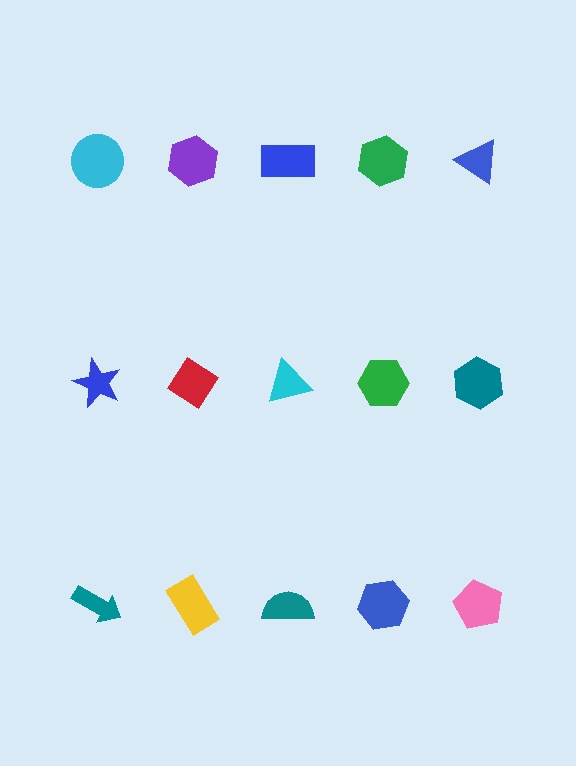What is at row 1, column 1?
A cyan circle.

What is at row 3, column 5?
A pink pentagon.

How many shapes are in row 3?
5 shapes.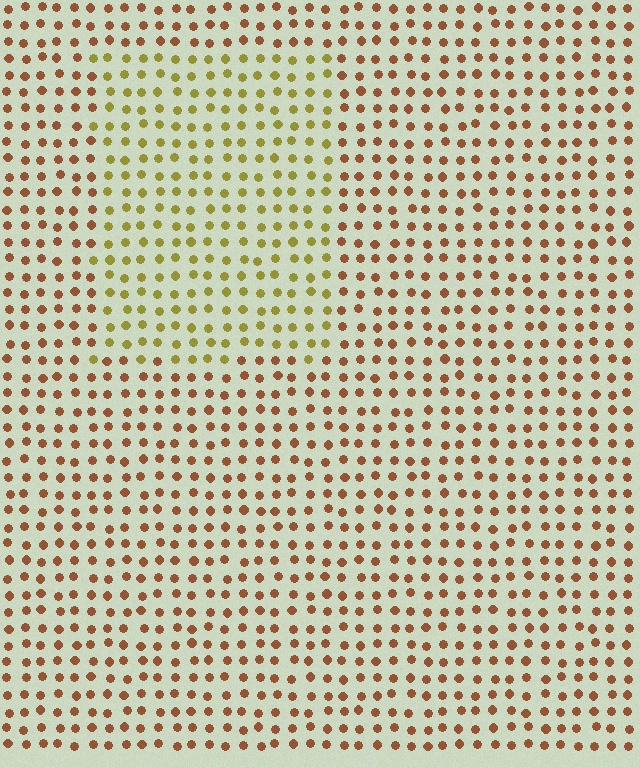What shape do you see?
I see a rectangle.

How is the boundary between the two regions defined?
The boundary is defined purely by a slight shift in hue (about 40 degrees). Spacing, size, and orientation are identical on both sides.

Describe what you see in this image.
The image is filled with small brown elements in a uniform arrangement. A rectangle-shaped region is visible where the elements are tinted to a slightly different hue, forming a subtle color boundary.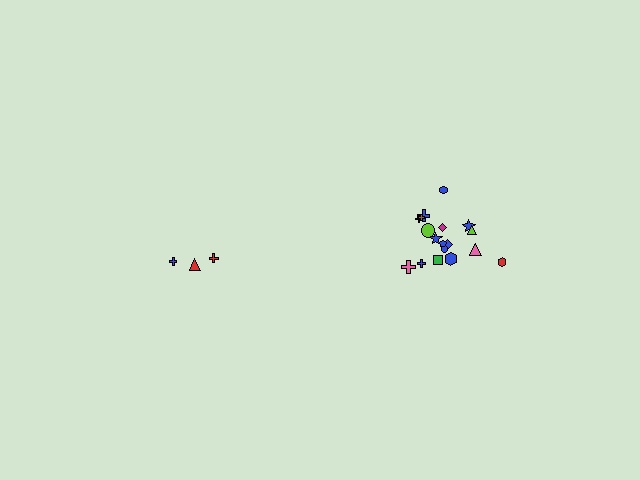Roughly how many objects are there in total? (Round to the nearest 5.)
Roughly 20 objects in total.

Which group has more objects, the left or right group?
The right group.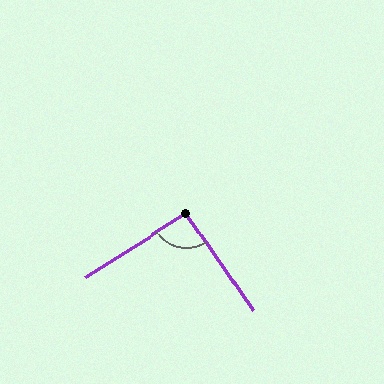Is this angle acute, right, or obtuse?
It is approximately a right angle.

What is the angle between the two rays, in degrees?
Approximately 93 degrees.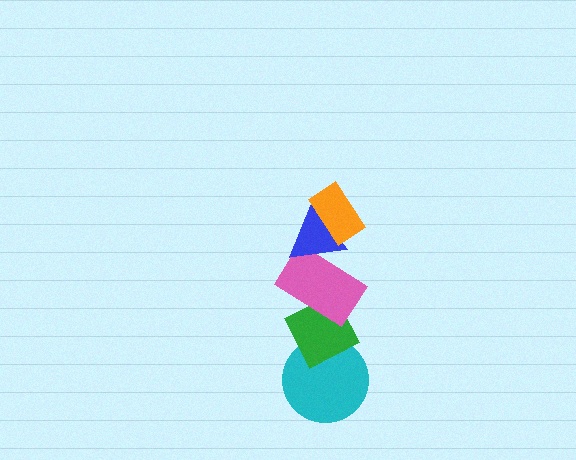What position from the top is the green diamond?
The green diamond is 4th from the top.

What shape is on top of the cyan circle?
The green diamond is on top of the cyan circle.